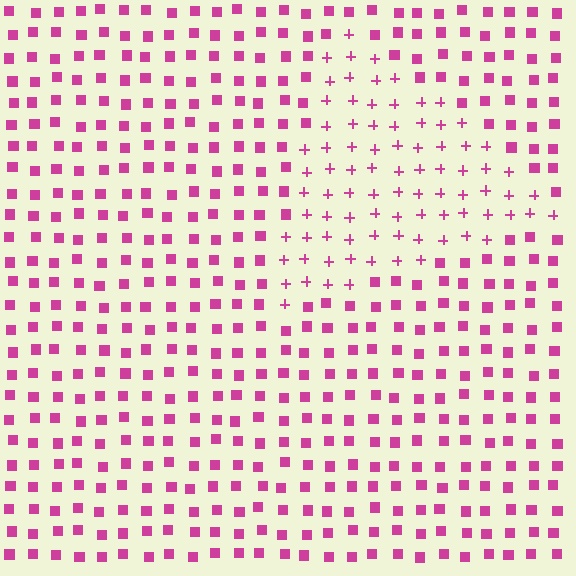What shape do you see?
I see a triangle.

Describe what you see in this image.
The image is filled with small magenta elements arranged in a uniform grid. A triangle-shaped region contains plus signs, while the surrounding area contains squares. The boundary is defined purely by the change in element shape.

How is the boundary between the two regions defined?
The boundary is defined by a change in element shape: plus signs inside vs. squares outside. All elements share the same color and spacing.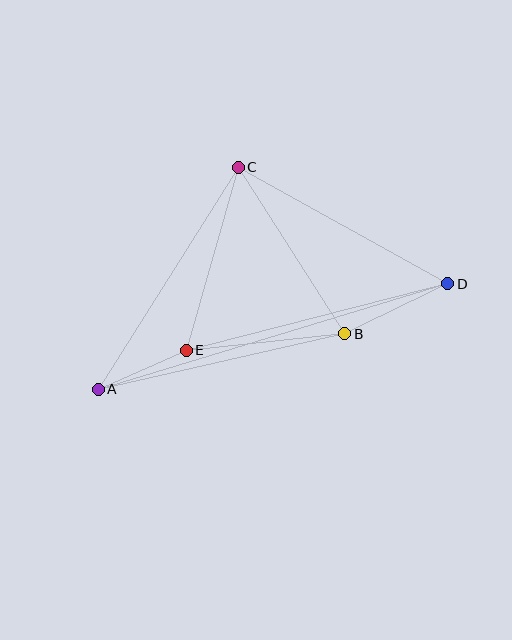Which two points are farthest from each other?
Points A and D are farthest from each other.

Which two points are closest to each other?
Points A and E are closest to each other.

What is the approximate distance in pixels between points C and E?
The distance between C and E is approximately 190 pixels.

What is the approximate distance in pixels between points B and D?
The distance between B and D is approximately 115 pixels.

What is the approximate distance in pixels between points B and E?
The distance between B and E is approximately 159 pixels.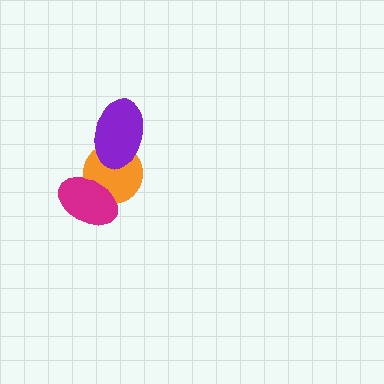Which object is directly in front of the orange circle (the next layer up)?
The magenta ellipse is directly in front of the orange circle.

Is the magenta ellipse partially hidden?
No, no other shape covers it.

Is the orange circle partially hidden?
Yes, it is partially covered by another shape.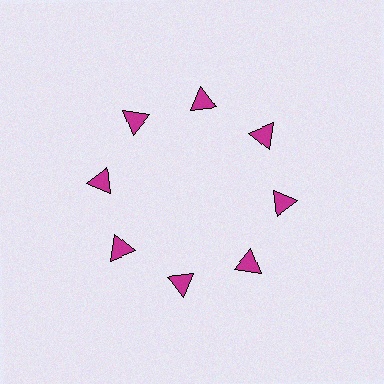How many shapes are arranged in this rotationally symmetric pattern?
There are 8 shapes, arranged in 8 groups of 1.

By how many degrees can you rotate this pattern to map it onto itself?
The pattern maps onto itself every 45 degrees of rotation.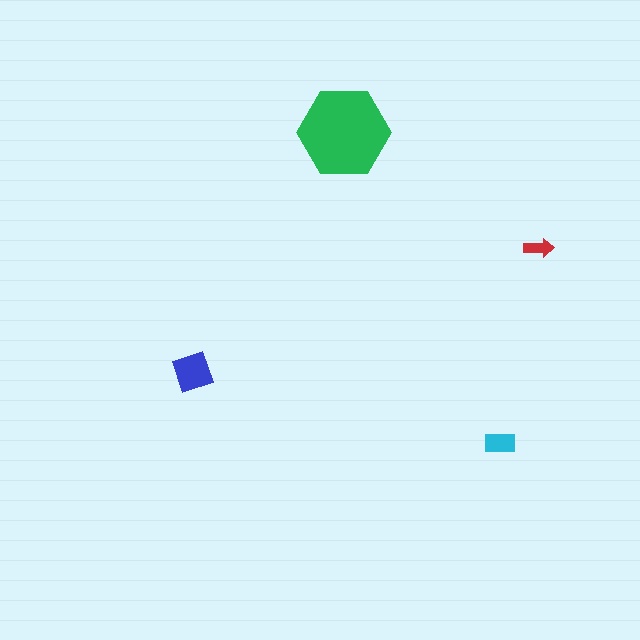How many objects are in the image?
There are 4 objects in the image.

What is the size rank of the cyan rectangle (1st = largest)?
3rd.